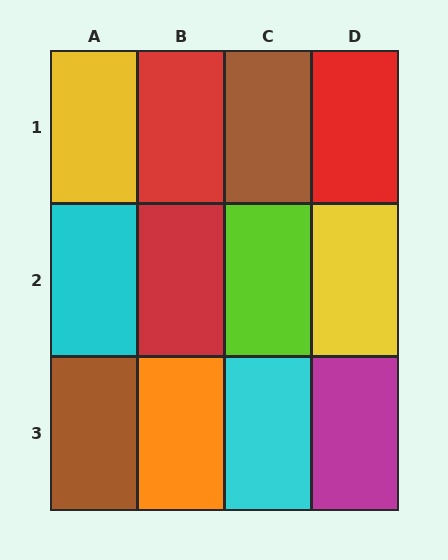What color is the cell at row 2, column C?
Lime.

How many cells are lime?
1 cell is lime.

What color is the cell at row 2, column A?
Cyan.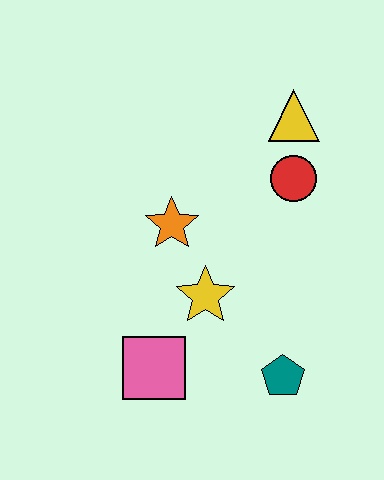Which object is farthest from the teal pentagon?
The yellow triangle is farthest from the teal pentagon.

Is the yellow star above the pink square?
Yes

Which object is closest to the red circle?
The yellow triangle is closest to the red circle.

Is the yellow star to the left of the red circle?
Yes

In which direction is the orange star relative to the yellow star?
The orange star is above the yellow star.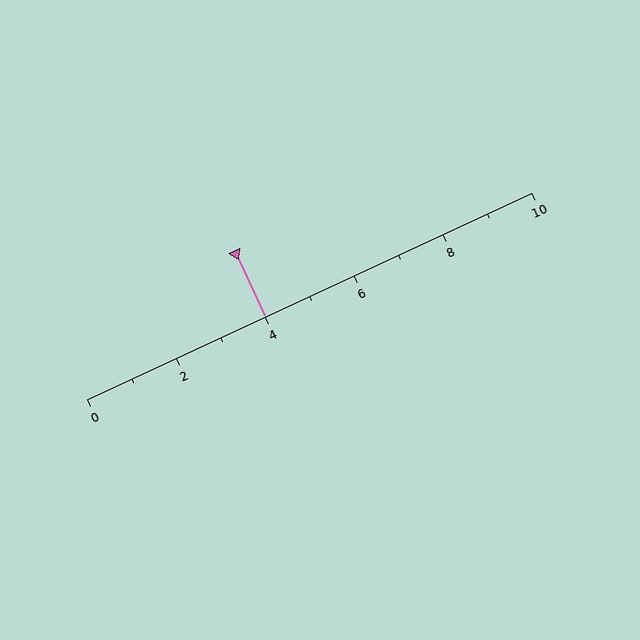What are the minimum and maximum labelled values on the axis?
The axis runs from 0 to 10.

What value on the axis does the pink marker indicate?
The marker indicates approximately 4.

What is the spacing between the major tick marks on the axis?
The major ticks are spaced 2 apart.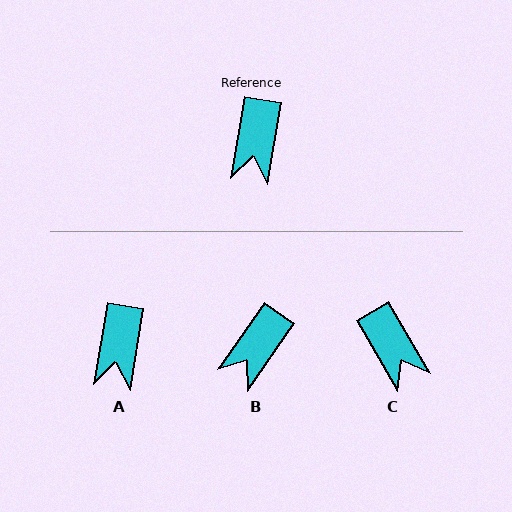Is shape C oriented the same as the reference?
No, it is off by about 39 degrees.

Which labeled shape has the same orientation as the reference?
A.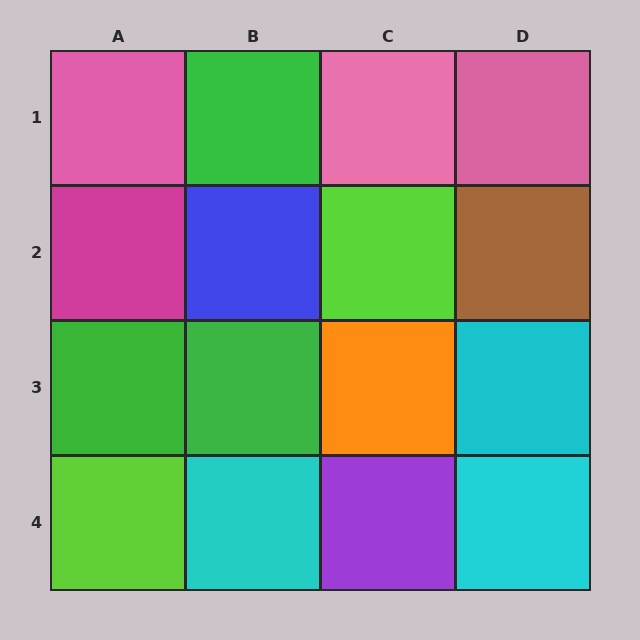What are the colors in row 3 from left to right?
Green, green, orange, cyan.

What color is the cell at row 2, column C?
Lime.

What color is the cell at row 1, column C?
Pink.